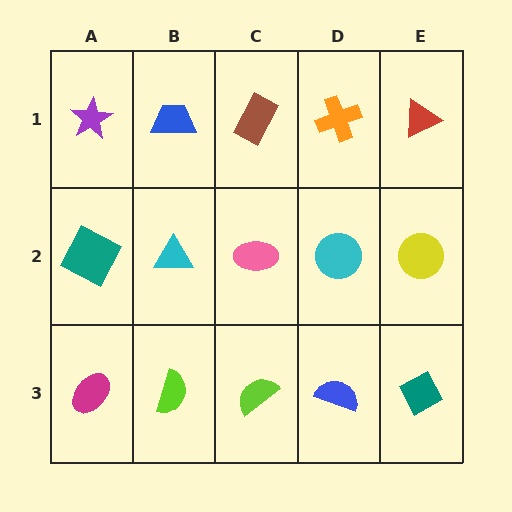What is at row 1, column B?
A blue trapezoid.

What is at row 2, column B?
A cyan triangle.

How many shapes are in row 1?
5 shapes.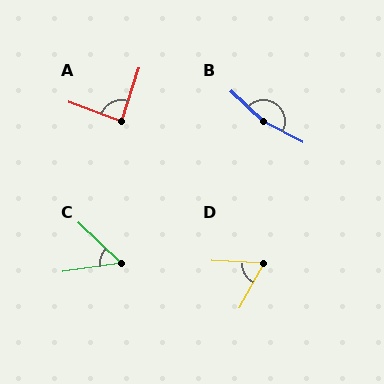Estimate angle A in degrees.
Approximately 88 degrees.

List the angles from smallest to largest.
C (51°), D (64°), A (88°), B (164°).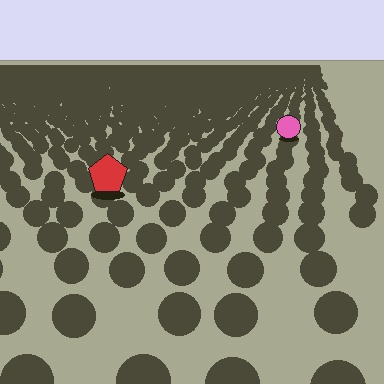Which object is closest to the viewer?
The red pentagon is closest. The texture marks near it are larger and more spread out.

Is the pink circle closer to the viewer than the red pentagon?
No. The red pentagon is closer — you can tell from the texture gradient: the ground texture is coarser near it.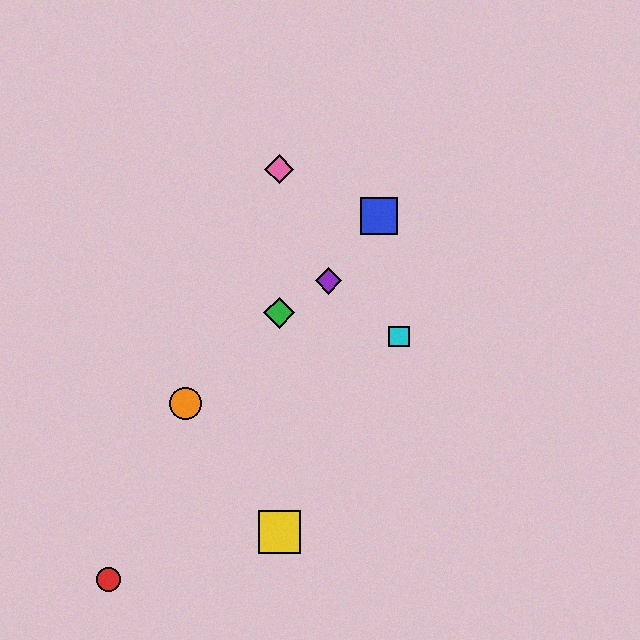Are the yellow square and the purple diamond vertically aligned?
No, the yellow square is at x≈279 and the purple diamond is at x≈329.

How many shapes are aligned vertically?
3 shapes (the green diamond, the yellow square, the pink diamond) are aligned vertically.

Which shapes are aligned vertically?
The green diamond, the yellow square, the pink diamond are aligned vertically.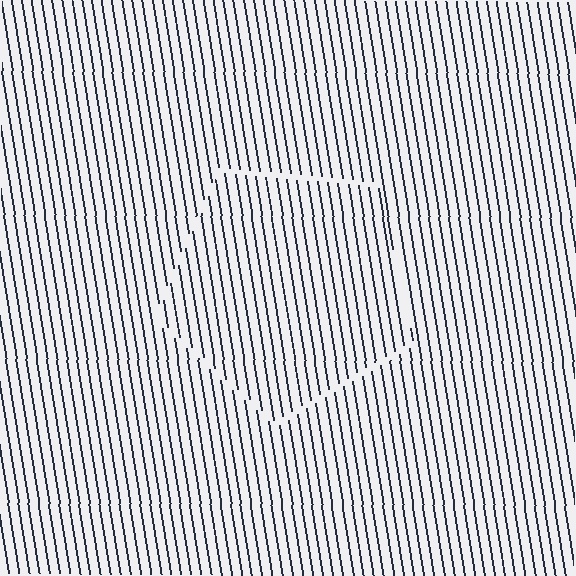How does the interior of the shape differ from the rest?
The interior of the shape contains the same grating, shifted by half a period — the contour is defined by the phase discontinuity where line-ends from the inner and outer gratings abut.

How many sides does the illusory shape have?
5 sides — the line-ends trace a pentagon.